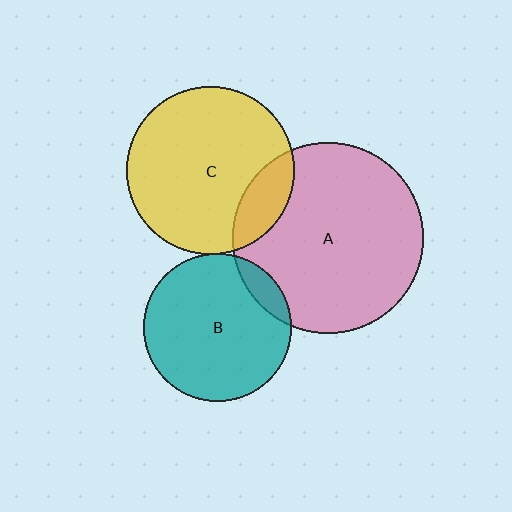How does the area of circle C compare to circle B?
Approximately 1.3 times.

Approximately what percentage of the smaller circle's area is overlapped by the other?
Approximately 5%.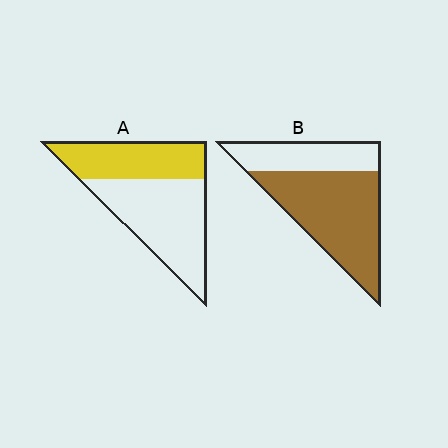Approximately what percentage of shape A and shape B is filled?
A is approximately 40% and B is approximately 65%.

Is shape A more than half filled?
No.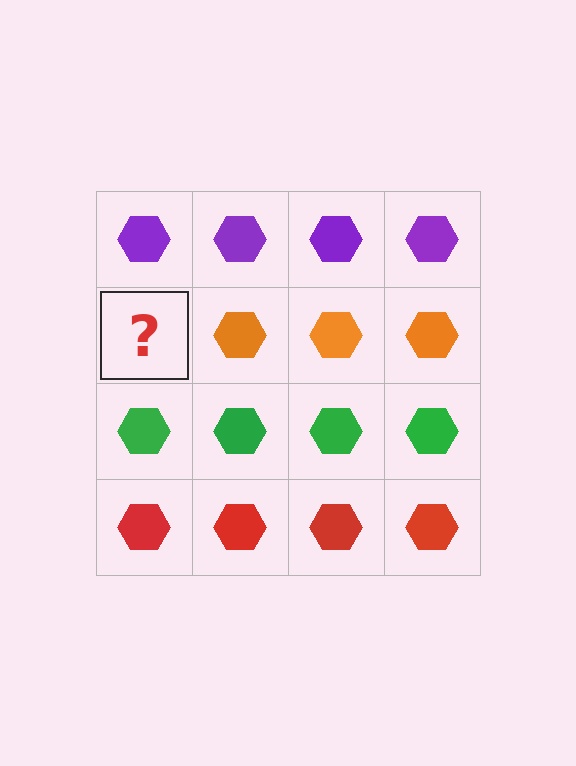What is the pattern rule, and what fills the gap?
The rule is that each row has a consistent color. The gap should be filled with an orange hexagon.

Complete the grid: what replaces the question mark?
The question mark should be replaced with an orange hexagon.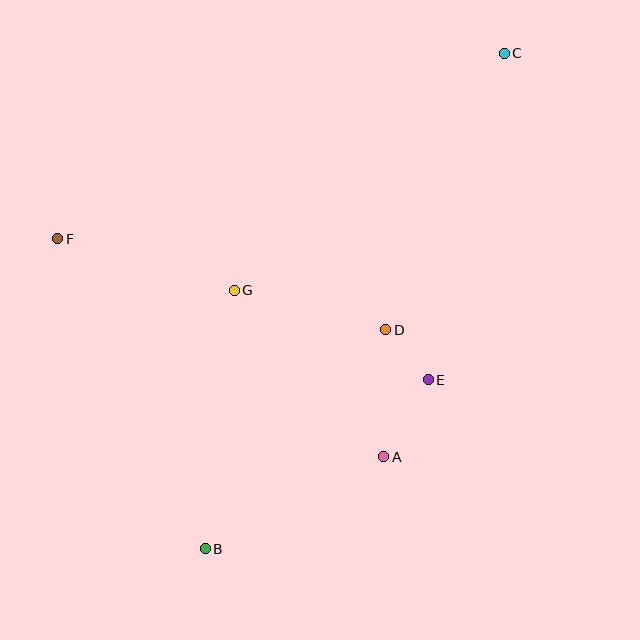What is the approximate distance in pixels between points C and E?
The distance between C and E is approximately 335 pixels.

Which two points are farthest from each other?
Points B and C are farthest from each other.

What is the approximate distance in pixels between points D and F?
The distance between D and F is approximately 340 pixels.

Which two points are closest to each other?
Points D and E are closest to each other.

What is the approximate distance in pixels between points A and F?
The distance between A and F is approximately 392 pixels.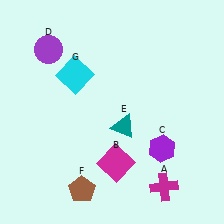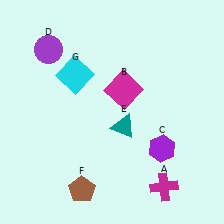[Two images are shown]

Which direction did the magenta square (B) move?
The magenta square (B) moved up.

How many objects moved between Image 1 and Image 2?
1 object moved between the two images.